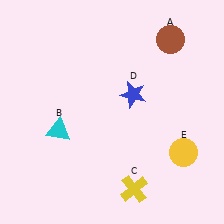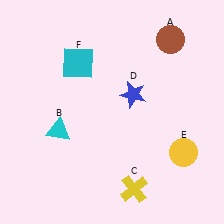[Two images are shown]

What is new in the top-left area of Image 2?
A cyan square (F) was added in the top-left area of Image 2.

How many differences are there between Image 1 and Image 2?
There is 1 difference between the two images.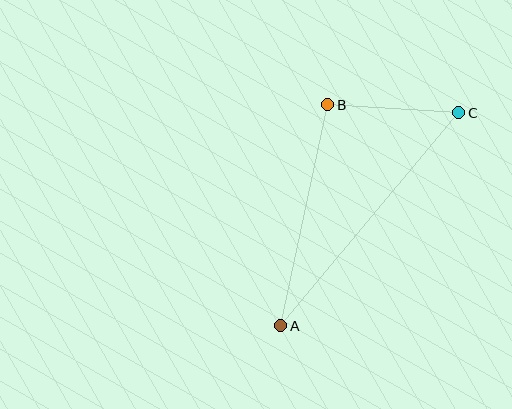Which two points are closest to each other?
Points B and C are closest to each other.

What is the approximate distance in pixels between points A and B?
The distance between A and B is approximately 226 pixels.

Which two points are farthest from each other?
Points A and C are farthest from each other.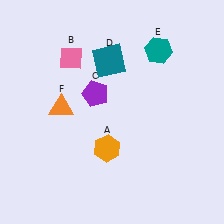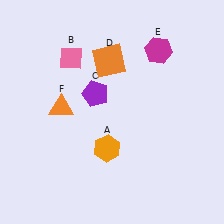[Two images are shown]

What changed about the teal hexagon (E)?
In Image 1, E is teal. In Image 2, it changed to magenta.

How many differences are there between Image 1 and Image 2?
There are 2 differences between the two images.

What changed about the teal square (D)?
In Image 1, D is teal. In Image 2, it changed to orange.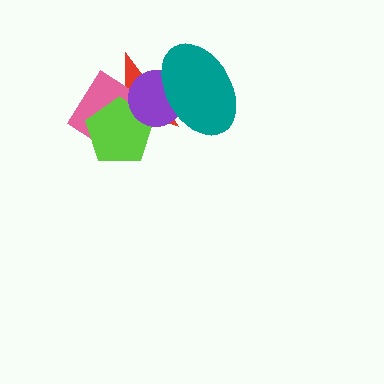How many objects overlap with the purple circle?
4 objects overlap with the purple circle.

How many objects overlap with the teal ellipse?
2 objects overlap with the teal ellipse.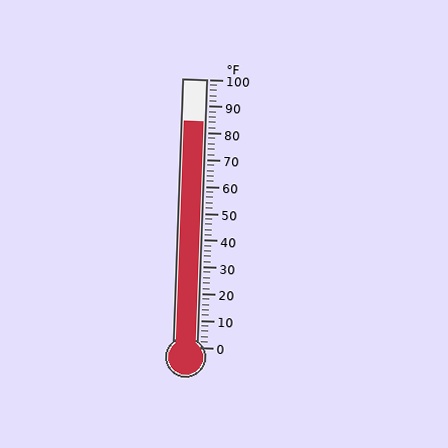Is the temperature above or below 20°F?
The temperature is above 20°F.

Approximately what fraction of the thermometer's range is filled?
The thermometer is filled to approximately 85% of its range.